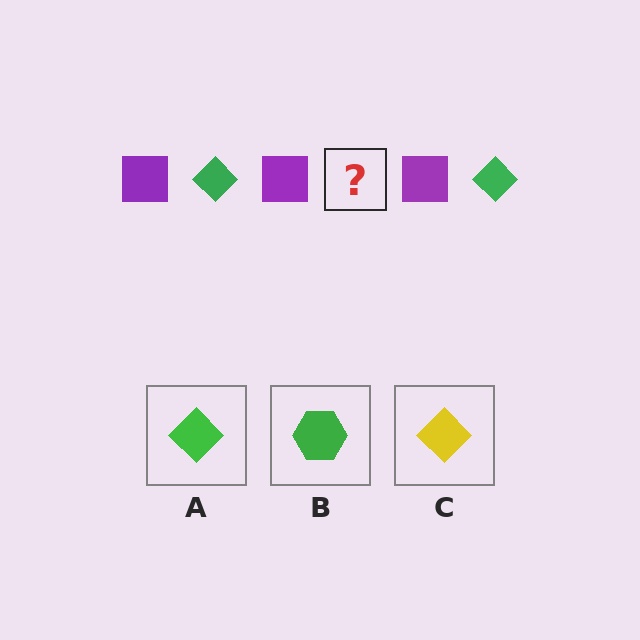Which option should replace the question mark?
Option A.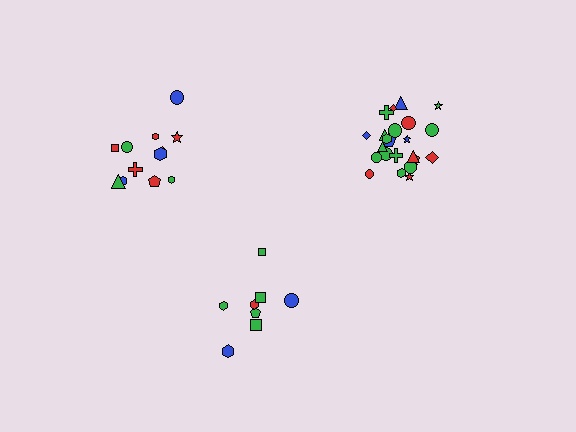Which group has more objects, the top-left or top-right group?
The top-right group.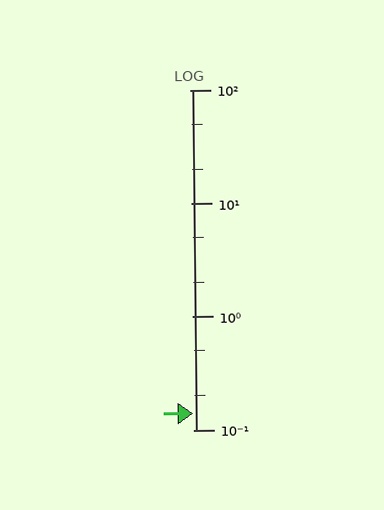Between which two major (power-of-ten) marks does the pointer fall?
The pointer is between 0.1 and 1.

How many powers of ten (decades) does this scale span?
The scale spans 3 decades, from 0.1 to 100.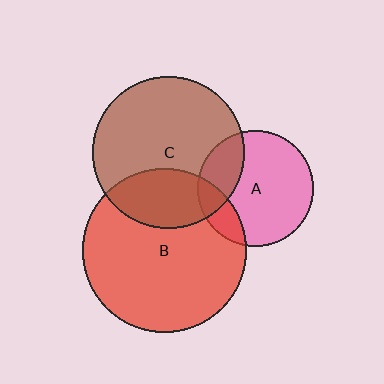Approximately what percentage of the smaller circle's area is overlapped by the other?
Approximately 15%.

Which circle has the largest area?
Circle B (red).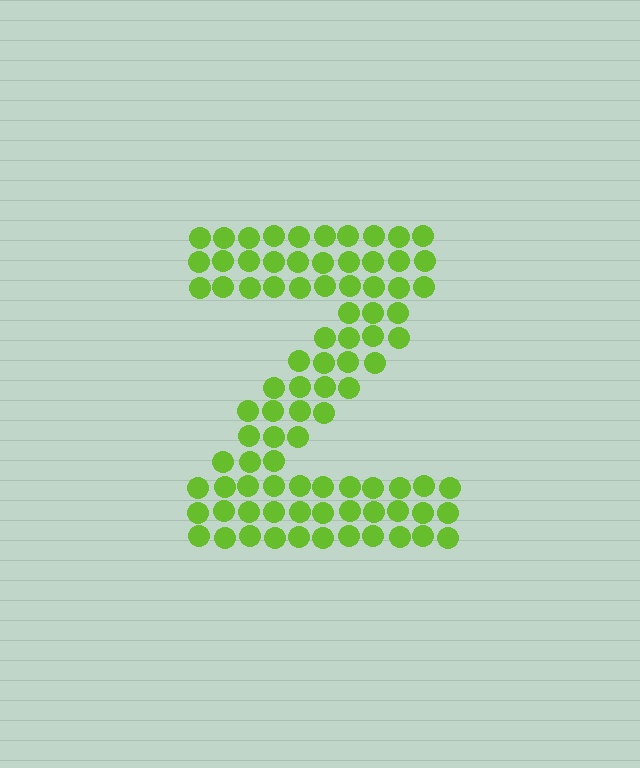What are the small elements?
The small elements are circles.